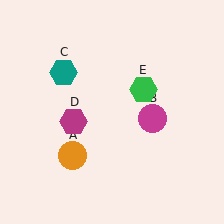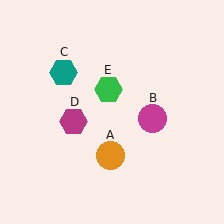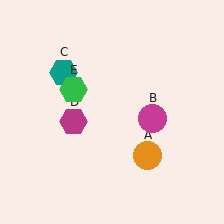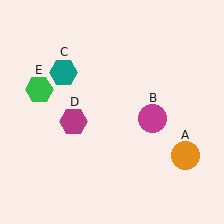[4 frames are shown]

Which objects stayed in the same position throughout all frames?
Magenta circle (object B) and teal hexagon (object C) and magenta hexagon (object D) remained stationary.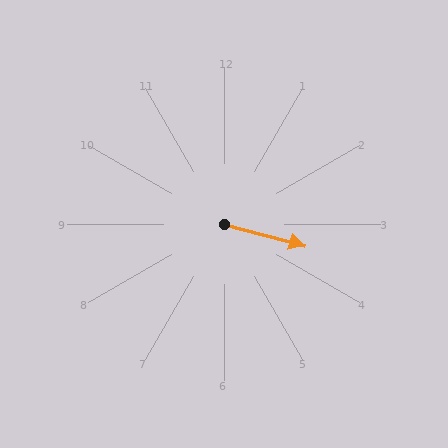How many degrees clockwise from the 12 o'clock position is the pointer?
Approximately 105 degrees.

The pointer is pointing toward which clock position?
Roughly 3 o'clock.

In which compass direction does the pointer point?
East.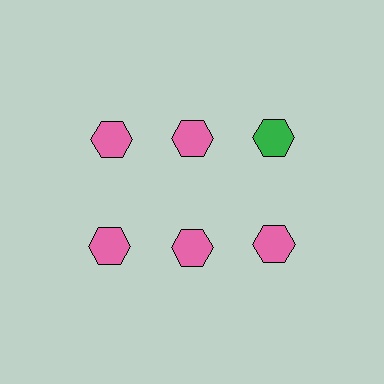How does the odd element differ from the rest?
It has a different color: green instead of pink.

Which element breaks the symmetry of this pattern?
The green hexagon in the top row, center column breaks the symmetry. All other shapes are pink hexagons.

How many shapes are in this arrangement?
There are 6 shapes arranged in a grid pattern.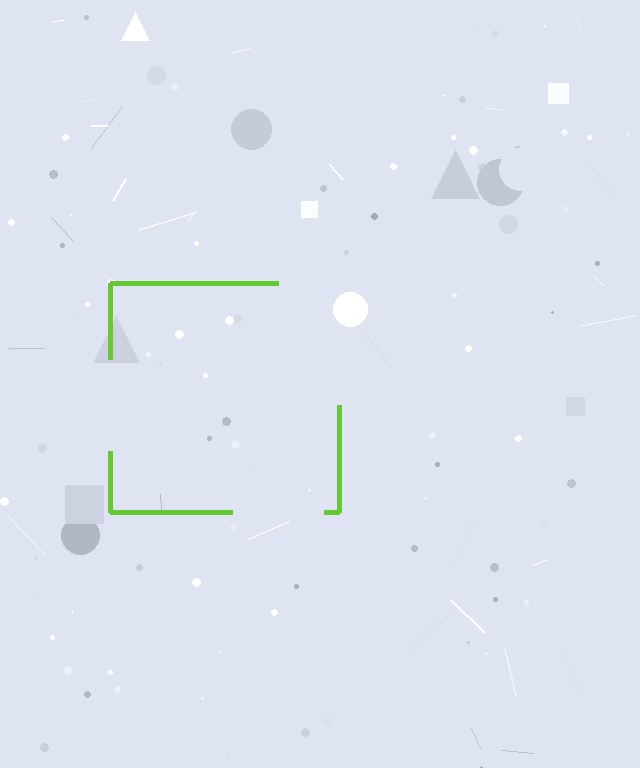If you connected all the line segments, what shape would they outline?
They would outline a square.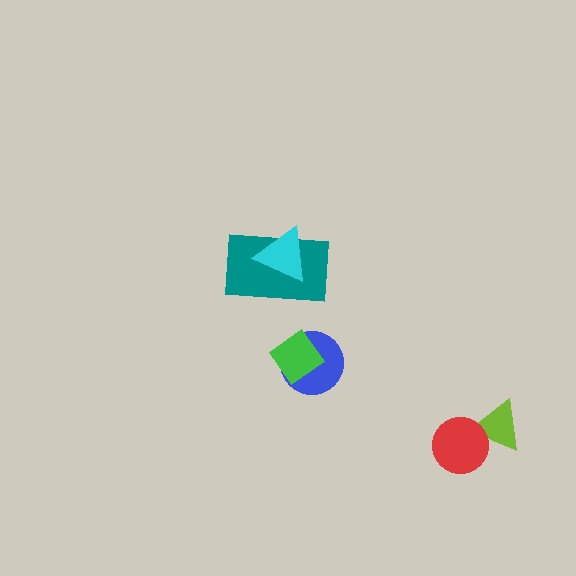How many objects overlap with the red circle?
1 object overlaps with the red circle.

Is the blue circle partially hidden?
Yes, it is partially covered by another shape.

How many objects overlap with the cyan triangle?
1 object overlaps with the cyan triangle.